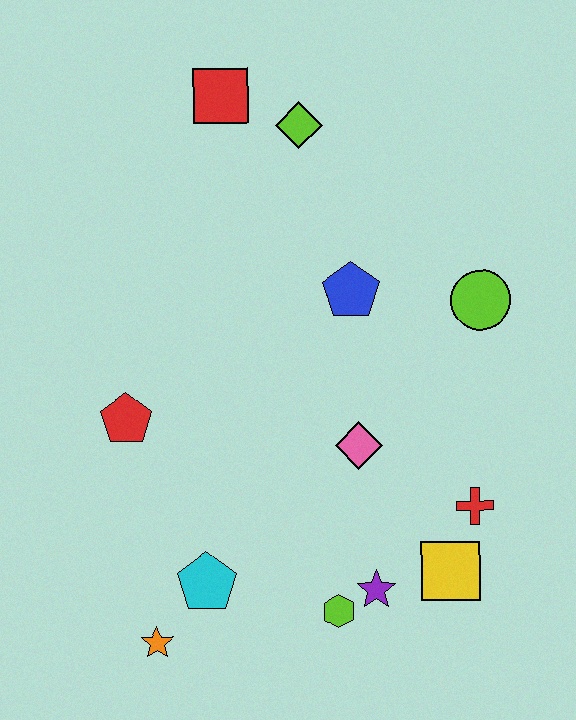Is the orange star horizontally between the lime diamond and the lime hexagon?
No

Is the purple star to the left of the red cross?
Yes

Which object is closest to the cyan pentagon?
The orange star is closest to the cyan pentagon.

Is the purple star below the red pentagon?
Yes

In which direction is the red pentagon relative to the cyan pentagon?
The red pentagon is above the cyan pentagon.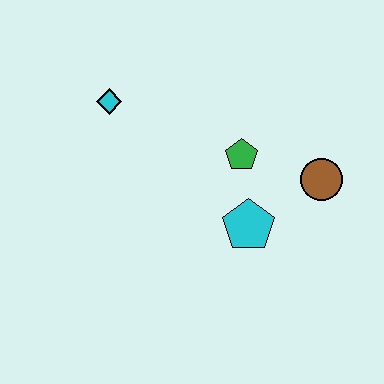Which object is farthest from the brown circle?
The cyan diamond is farthest from the brown circle.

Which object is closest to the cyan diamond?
The green pentagon is closest to the cyan diamond.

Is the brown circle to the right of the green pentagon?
Yes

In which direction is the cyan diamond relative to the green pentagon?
The cyan diamond is to the left of the green pentagon.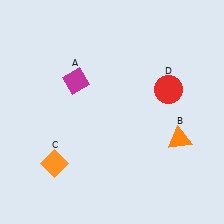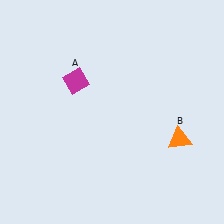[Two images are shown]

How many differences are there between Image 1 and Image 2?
There are 2 differences between the two images.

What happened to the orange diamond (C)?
The orange diamond (C) was removed in Image 2. It was in the bottom-left area of Image 1.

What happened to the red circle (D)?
The red circle (D) was removed in Image 2. It was in the top-right area of Image 1.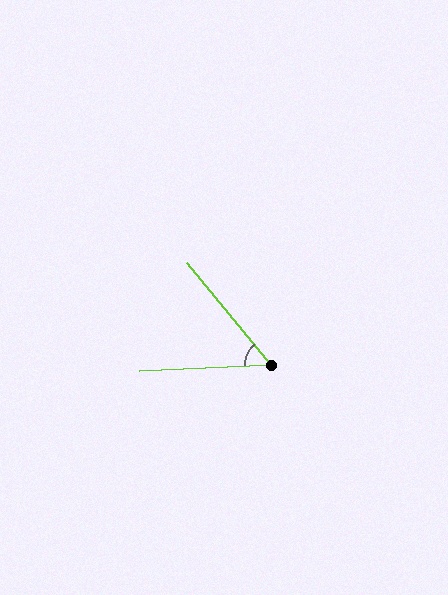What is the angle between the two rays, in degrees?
Approximately 53 degrees.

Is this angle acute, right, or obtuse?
It is acute.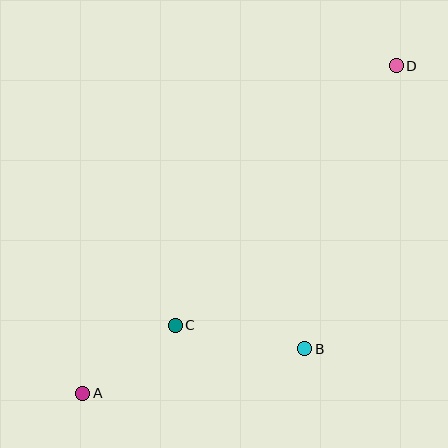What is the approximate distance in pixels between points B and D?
The distance between B and D is approximately 298 pixels.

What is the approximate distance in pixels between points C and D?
The distance between C and D is approximately 341 pixels.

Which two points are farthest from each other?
Points A and D are farthest from each other.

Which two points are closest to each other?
Points A and C are closest to each other.